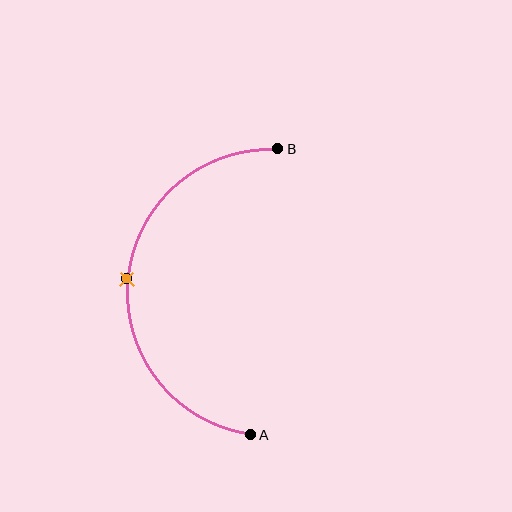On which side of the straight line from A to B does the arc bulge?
The arc bulges to the left of the straight line connecting A and B.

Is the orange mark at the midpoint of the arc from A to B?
Yes. The orange mark lies on the arc at equal arc-length from both A and B — it is the arc midpoint.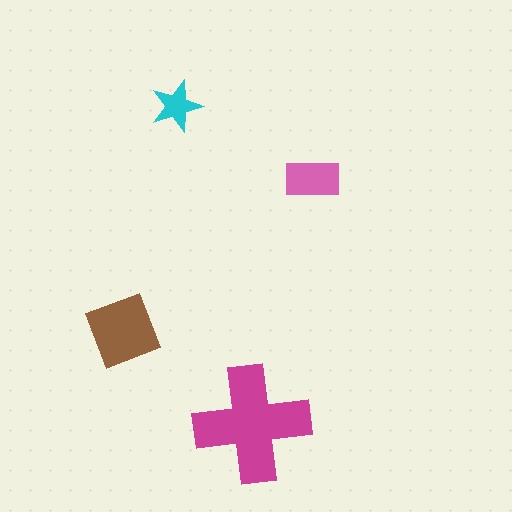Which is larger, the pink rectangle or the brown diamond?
The brown diamond.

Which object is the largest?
The magenta cross.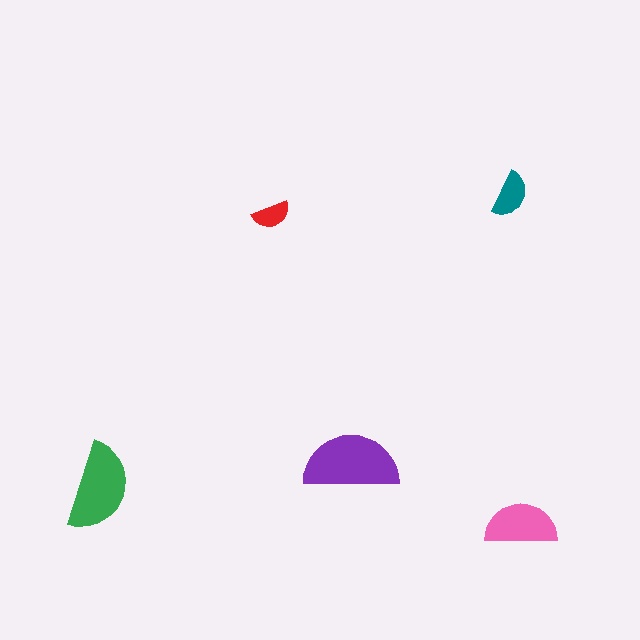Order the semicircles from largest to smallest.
the purple one, the green one, the pink one, the teal one, the red one.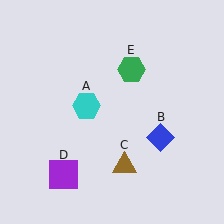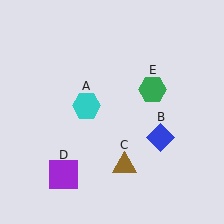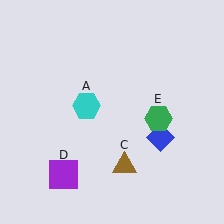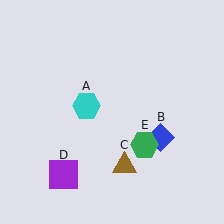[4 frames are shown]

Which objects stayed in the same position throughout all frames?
Cyan hexagon (object A) and blue diamond (object B) and brown triangle (object C) and purple square (object D) remained stationary.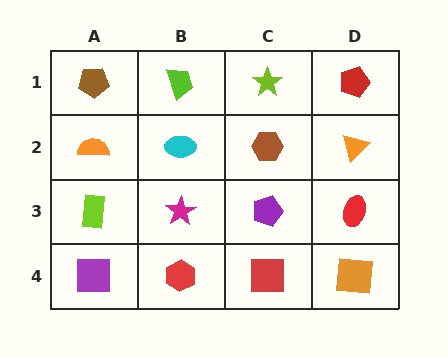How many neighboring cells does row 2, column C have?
4.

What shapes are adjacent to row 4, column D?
A red ellipse (row 3, column D), a red square (row 4, column C).